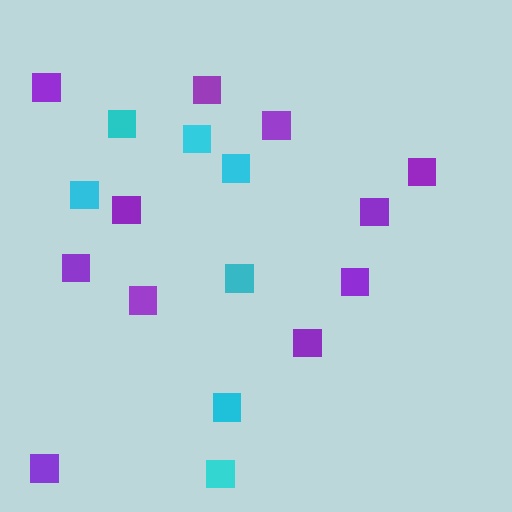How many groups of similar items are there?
There are 2 groups: one group of purple squares (11) and one group of cyan squares (7).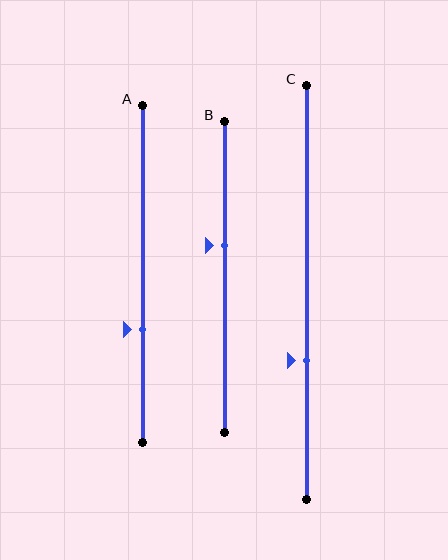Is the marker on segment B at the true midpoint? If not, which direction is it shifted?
No, the marker on segment B is shifted upward by about 10% of the segment length.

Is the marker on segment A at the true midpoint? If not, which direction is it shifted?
No, the marker on segment A is shifted downward by about 16% of the segment length.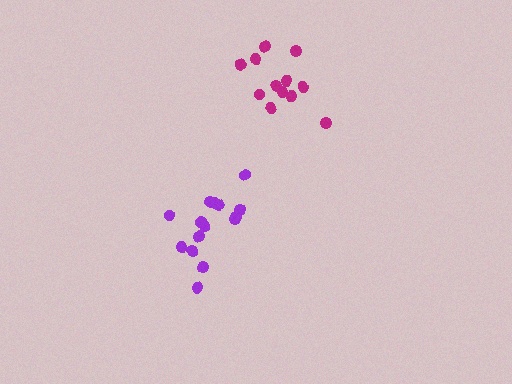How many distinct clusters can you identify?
There are 2 distinct clusters.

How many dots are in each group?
Group 1: 15 dots, Group 2: 12 dots (27 total).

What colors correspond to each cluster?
The clusters are colored: purple, magenta.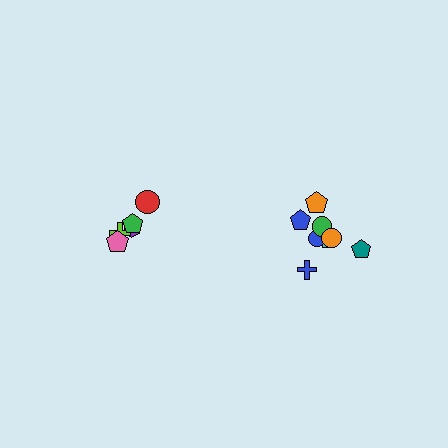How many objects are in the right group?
There are 8 objects.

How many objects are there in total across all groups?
There are 13 objects.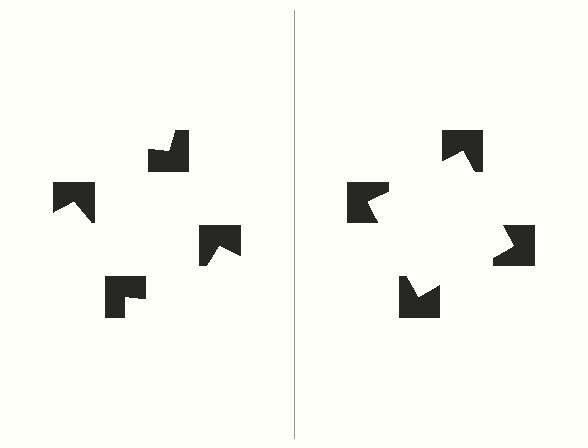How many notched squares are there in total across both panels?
8 — 4 on each side.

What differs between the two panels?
The notched squares are positioned identically on both sides; only the wedge orientations differ. On the right they align to a square; on the left they are misaligned.